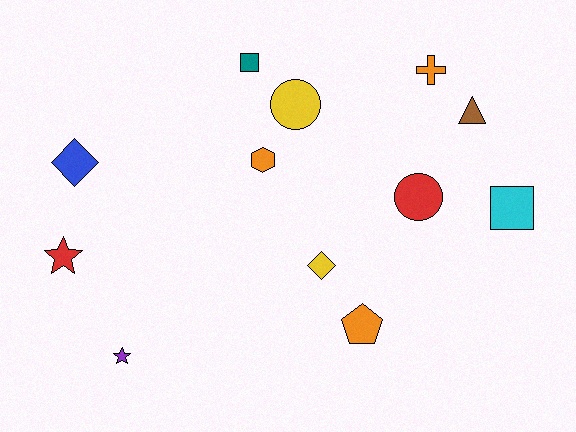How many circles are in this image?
There are 2 circles.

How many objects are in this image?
There are 12 objects.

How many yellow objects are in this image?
There are 2 yellow objects.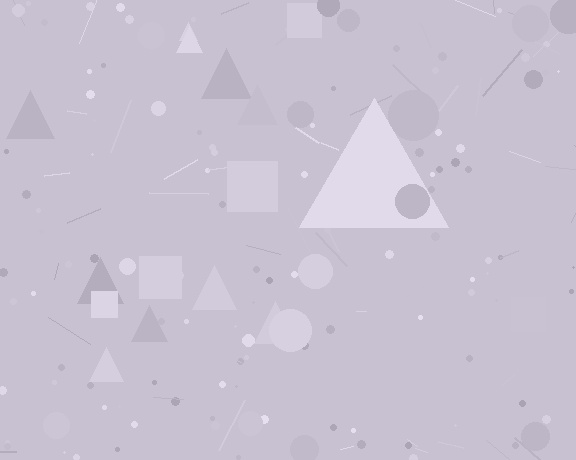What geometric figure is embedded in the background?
A triangle is embedded in the background.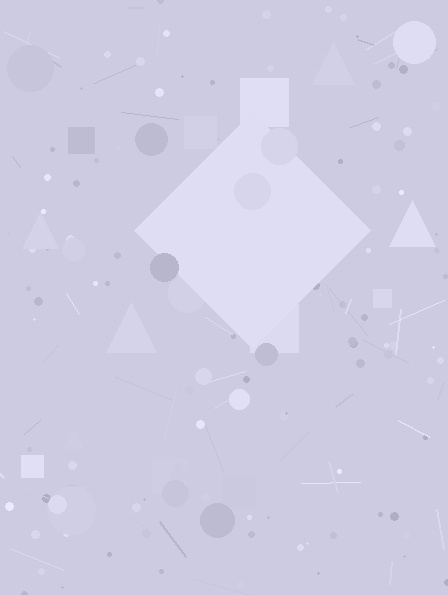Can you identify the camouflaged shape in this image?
The camouflaged shape is a diamond.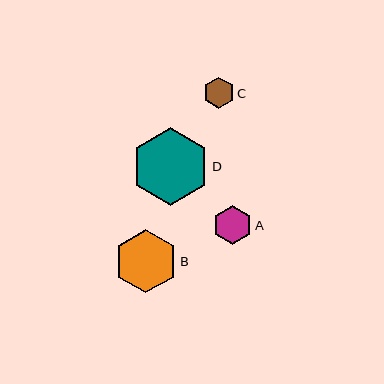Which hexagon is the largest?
Hexagon D is the largest with a size of approximately 78 pixels.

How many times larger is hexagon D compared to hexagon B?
Hexagon D is approximately 1.2 times the size of hexagon B.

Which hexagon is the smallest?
Hexagon C is the smallest with a size of approximately 31 pixels.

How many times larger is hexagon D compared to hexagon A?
Hexagon D is approximately 2.0 times the size of hexagon A.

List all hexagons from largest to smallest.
From largest to smallest: D, B, A, C.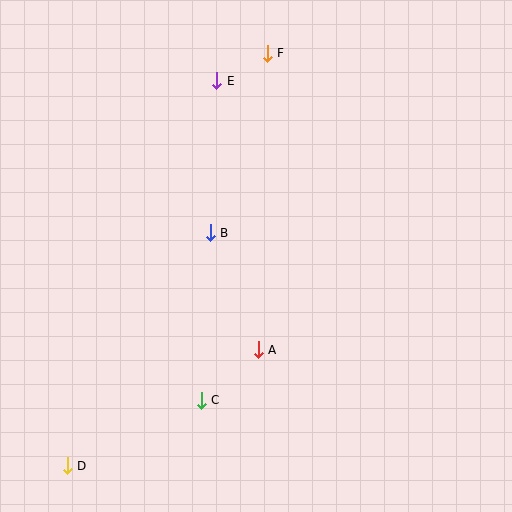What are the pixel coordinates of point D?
Point D is at (67, 466).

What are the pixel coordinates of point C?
Point C is at (201, 400).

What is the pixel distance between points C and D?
The distance between C and D is 149 pixels.